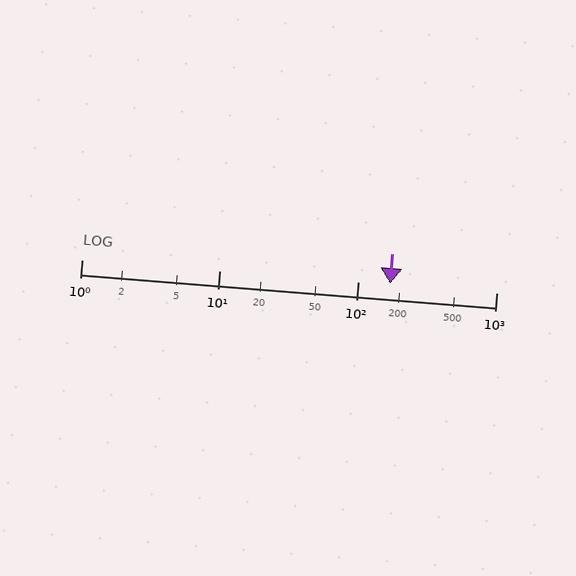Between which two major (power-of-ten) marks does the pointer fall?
The pointer is between 100 and 1000.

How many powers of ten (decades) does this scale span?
The scale spans 3 decades, from 1 to 1000.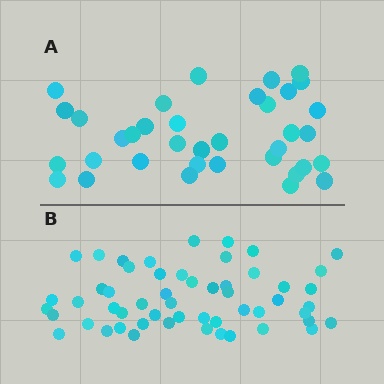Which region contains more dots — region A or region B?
Region B (the bottom region) has more dots.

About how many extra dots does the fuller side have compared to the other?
Region B has approximately 20 more dots than region A.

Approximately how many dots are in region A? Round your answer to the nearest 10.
About 40 dots. (The exact count is 36, which rounds to 40.)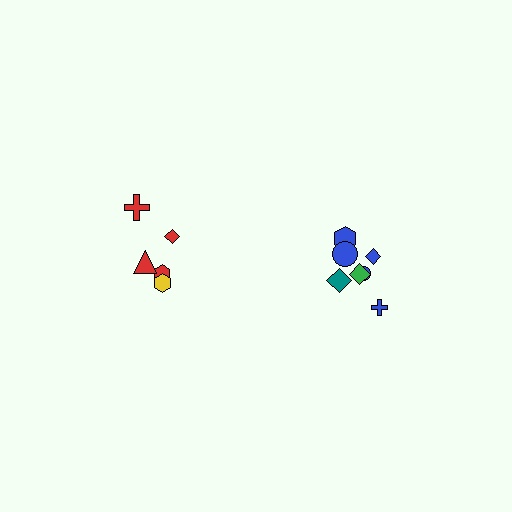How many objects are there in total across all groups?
There are 12 objects.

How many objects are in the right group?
There are 7 objects.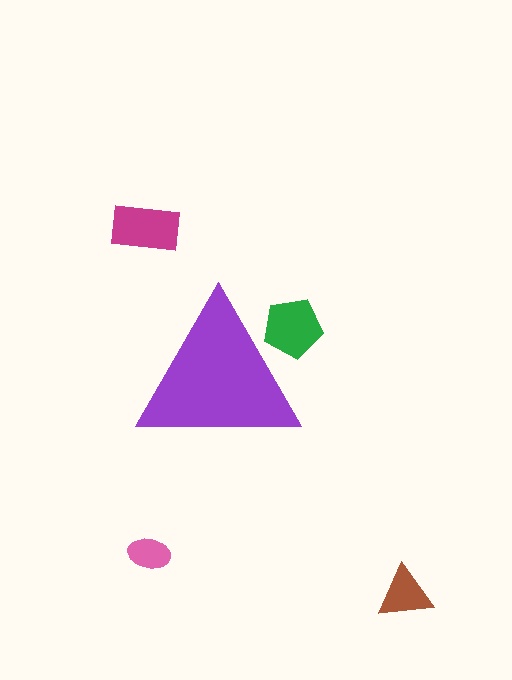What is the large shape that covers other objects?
A purple triangle.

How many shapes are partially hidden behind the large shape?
1 shape is partially hidden.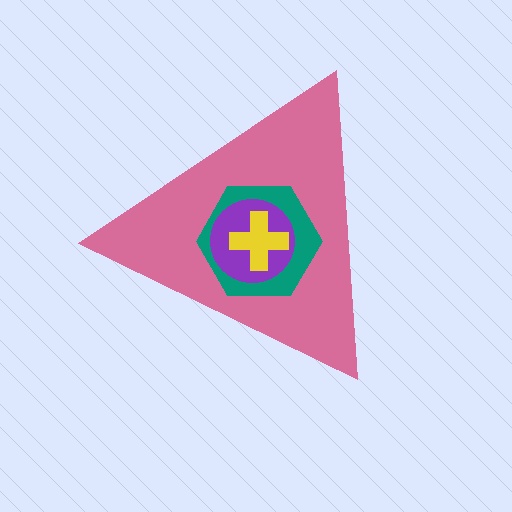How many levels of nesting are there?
4.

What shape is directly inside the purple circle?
The yellow cross.